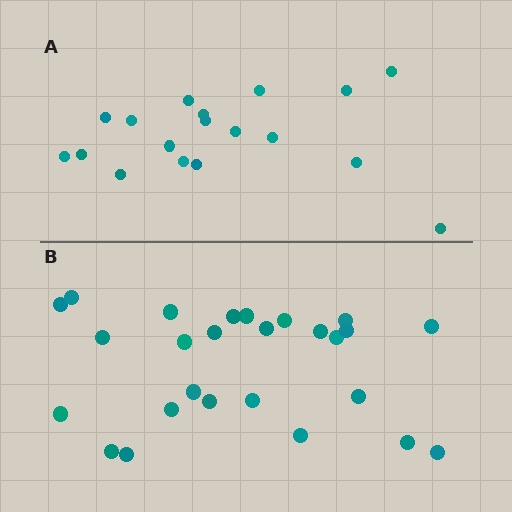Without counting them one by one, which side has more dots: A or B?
Region B (the bottom region) has more dots.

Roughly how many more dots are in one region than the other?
Region B has roughly 8 or so more dots than region A.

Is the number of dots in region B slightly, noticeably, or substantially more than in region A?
Region B has noticeably more, but not dramatically so. The ratio is roughly 1.4 to 1.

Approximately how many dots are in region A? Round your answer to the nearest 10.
About 20 dots. (The exact count is 18, which rounds to 20.)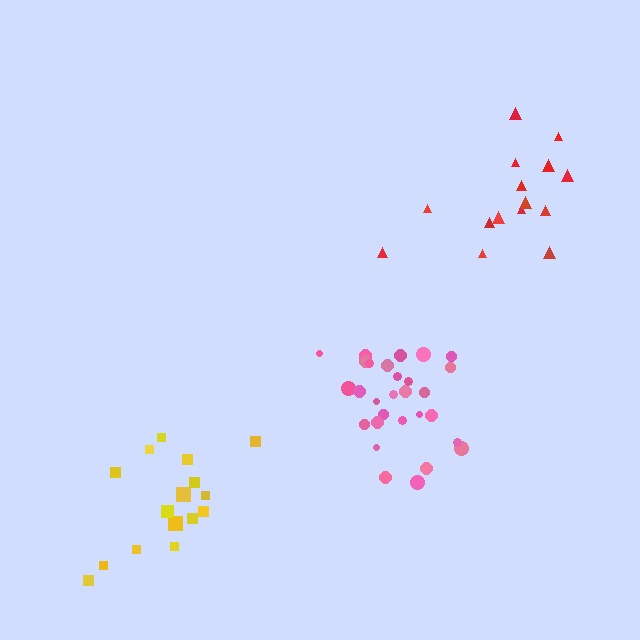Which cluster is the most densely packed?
Pink.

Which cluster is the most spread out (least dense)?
Yellow.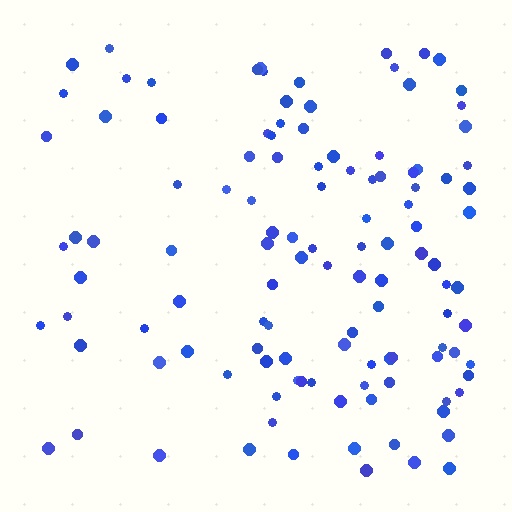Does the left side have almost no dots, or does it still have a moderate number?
Still a moderate number, just noticeably fewer than the right.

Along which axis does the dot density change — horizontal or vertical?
Horizontal.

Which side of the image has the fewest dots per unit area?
The left.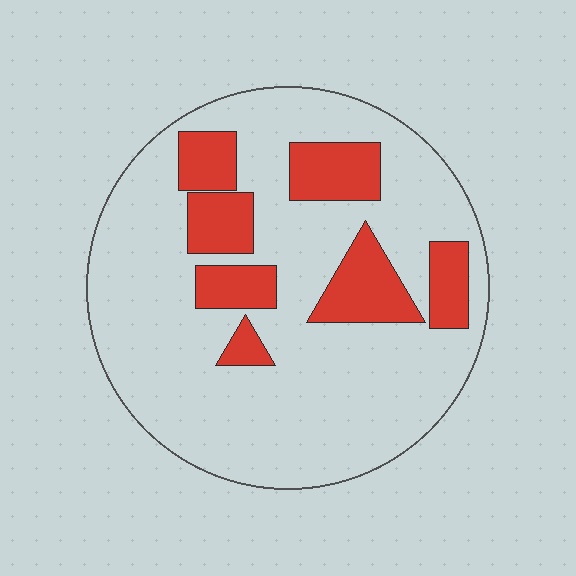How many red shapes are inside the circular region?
7.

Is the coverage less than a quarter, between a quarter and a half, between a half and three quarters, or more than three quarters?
Less than a quarter.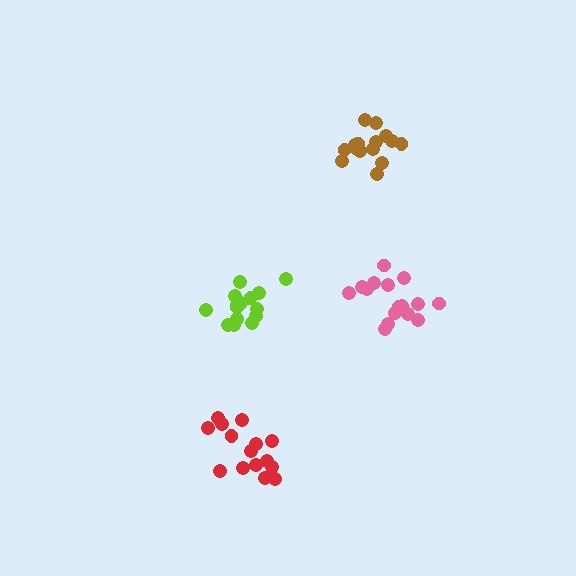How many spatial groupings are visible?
There are 4 spatial groupings.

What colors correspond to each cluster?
The clusters are colored: pink, lime, brown, red.